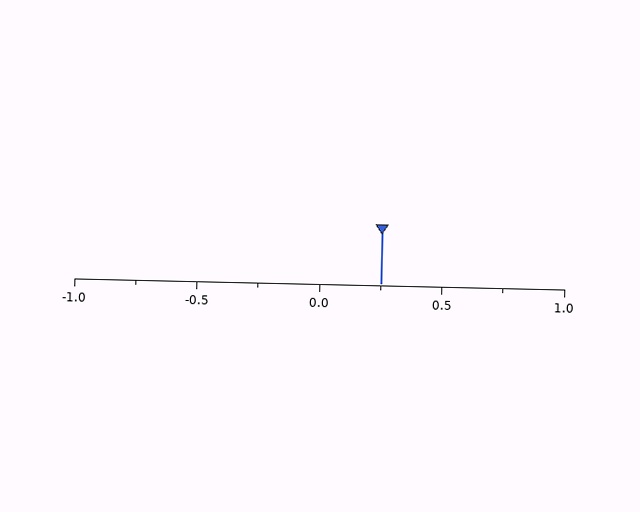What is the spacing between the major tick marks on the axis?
The major ticks are spaced 0.5 apart.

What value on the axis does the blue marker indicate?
The marker indicates approximately 0.25.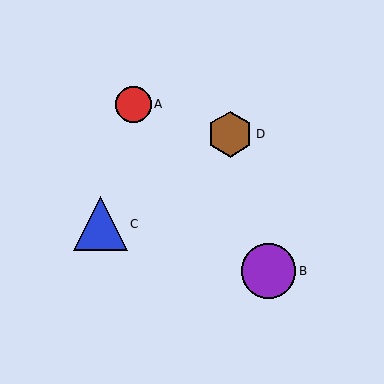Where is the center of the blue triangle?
The center of the blue triangle is at (100, 224).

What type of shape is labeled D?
Shape D is a brown hexagon.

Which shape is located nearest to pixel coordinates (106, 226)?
The blue triangle (labeled C) at (100, 224) is nearest to that location.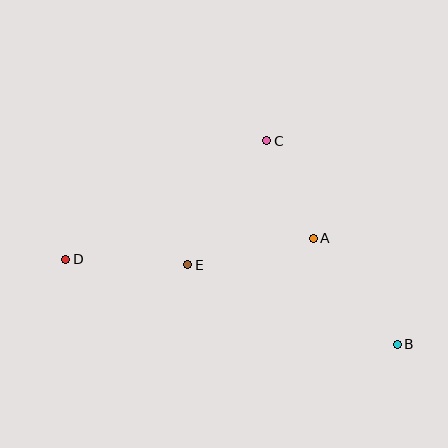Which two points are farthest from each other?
Points B and D are farthest from each other.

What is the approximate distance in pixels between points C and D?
The distance between C and D is approximately 233 pixels.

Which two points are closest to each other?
Points A and C are closest to each other.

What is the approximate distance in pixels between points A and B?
The distance between A and B is approximately 135 pixels.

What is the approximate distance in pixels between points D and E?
The distance between D and E is approximately 122 pixels.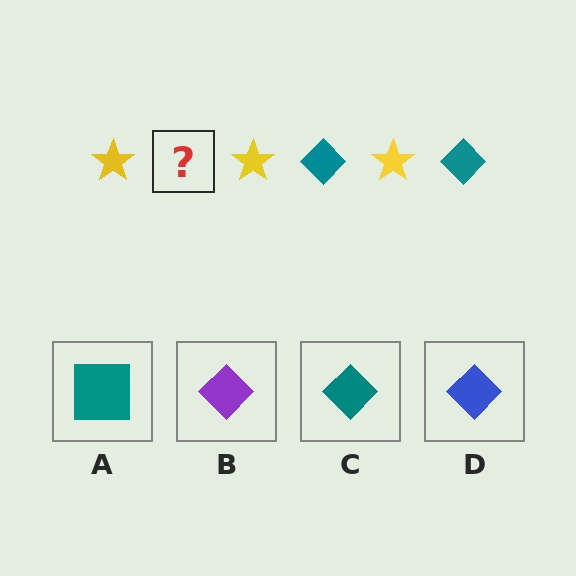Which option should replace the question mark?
Option C.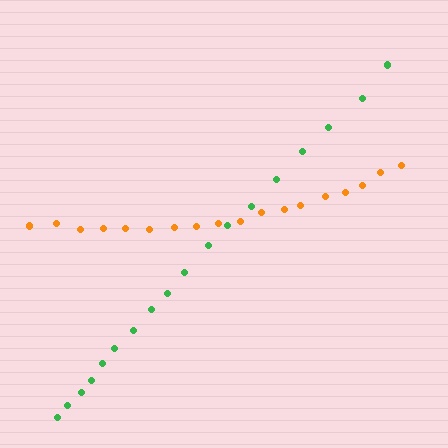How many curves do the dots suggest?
There are 2 distinct paths.